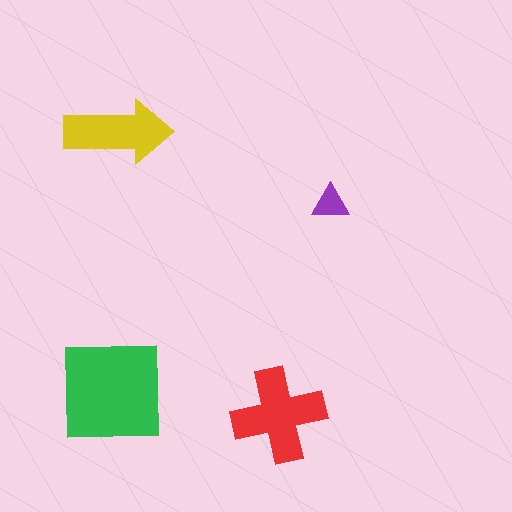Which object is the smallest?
The purple triangle.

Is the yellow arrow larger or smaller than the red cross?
Smaller.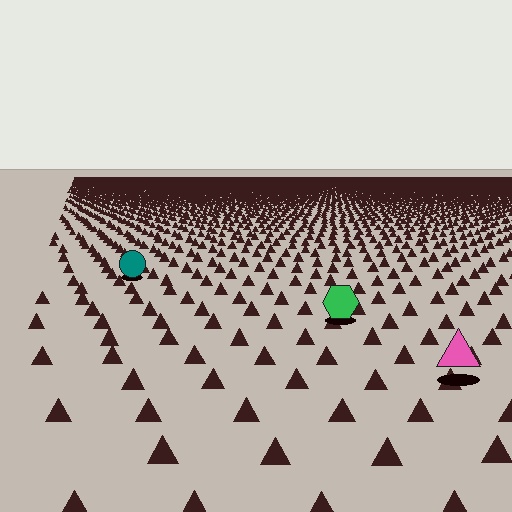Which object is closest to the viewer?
The pink triangle is closest. The texture marks near it are larger and more spread out.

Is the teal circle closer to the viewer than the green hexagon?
No. The green hexagon is closer — you can tell from the texture gradient: the ground texture is coarser near it.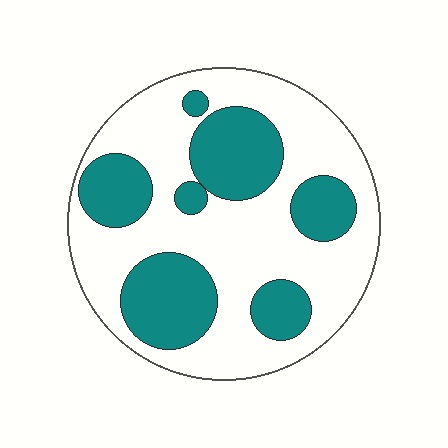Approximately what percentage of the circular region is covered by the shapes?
Approximately 35%.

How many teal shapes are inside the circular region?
7.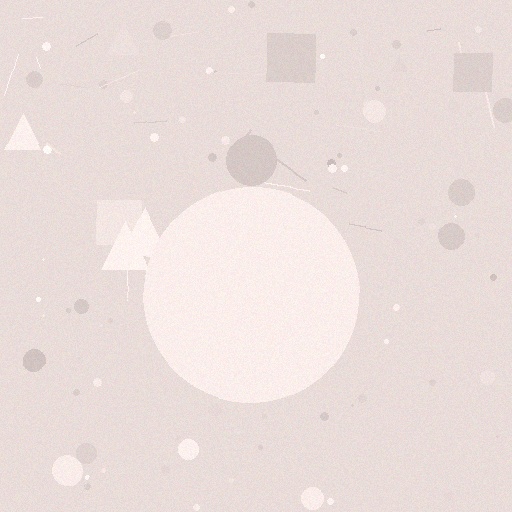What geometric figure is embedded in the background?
A circle is embedded in the background.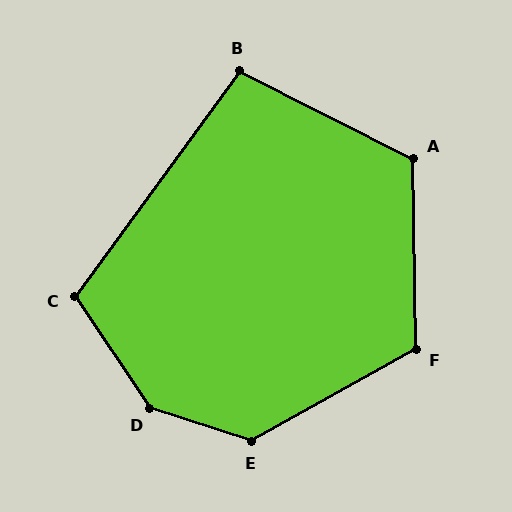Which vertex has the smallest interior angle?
B, at approximately 100 degrees.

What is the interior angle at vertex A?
Approximately 117 degrees (obtuse).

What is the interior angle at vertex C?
Approximately 110 degrees (obtuse).